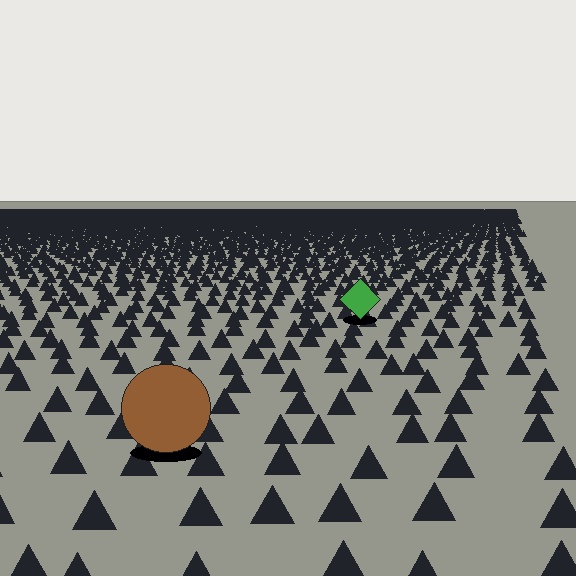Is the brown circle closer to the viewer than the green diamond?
Yes. The brown circle is closer — you can tell from the texture gradient: the ground texture is coarser near it.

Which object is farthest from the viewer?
The green diamond is farthest from the viewer. It appears smaller and the ground texture around it is denser.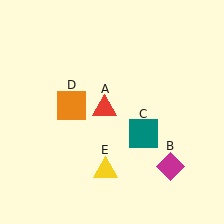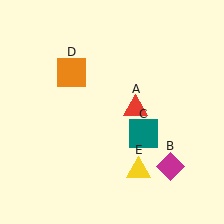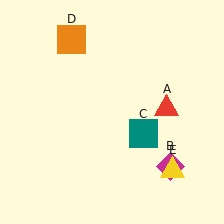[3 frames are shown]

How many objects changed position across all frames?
3 objects changed position: red triangle (object A), orange square (object D), yellow triangle (object E).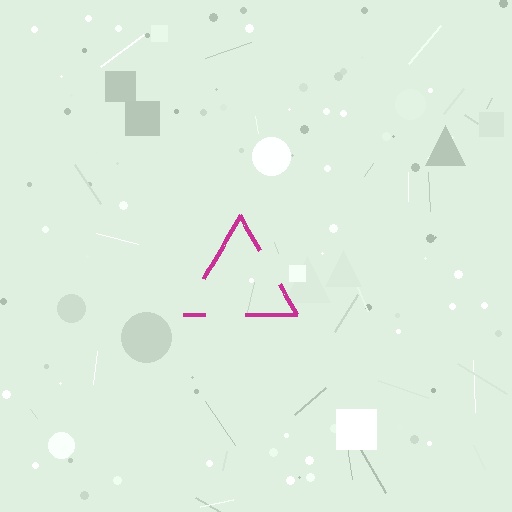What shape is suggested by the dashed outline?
The dashed outline suggests a triangle.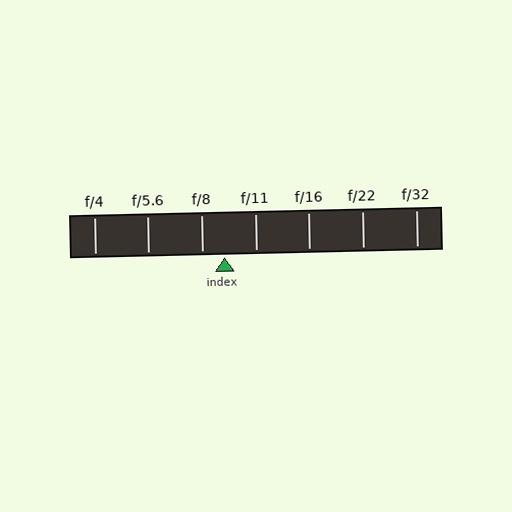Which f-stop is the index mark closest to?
The index mark is closest to f/8.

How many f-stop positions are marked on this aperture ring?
There are 7 f-stop positions marked.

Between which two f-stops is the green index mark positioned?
The index mark is between f/8 and f/11.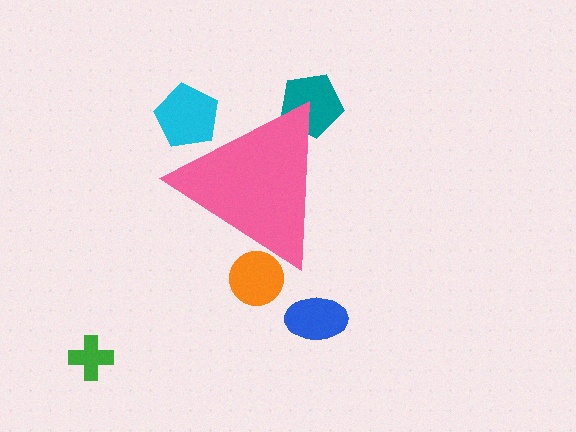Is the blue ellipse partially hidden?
No, the blue ellipse is fully visible.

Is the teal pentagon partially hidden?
Yes, the teal pentagon is partially hidden behind the pink triangle.